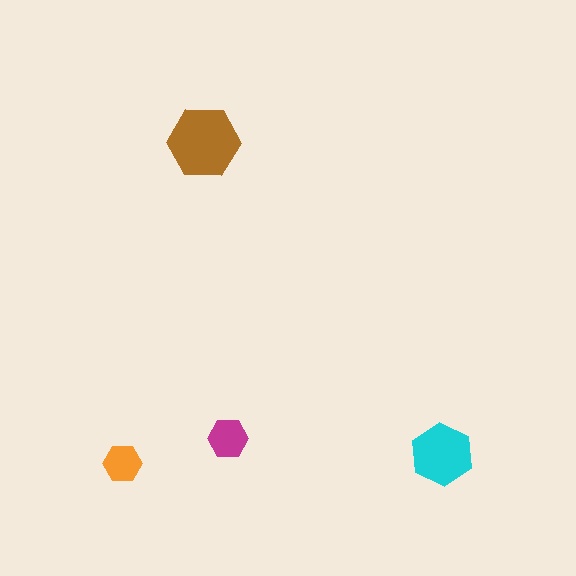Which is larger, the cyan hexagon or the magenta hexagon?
The cyan one.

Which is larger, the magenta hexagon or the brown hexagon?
The brown one.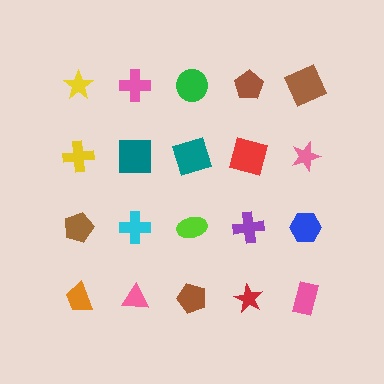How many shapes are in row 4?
5 shapes.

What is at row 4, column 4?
A red star.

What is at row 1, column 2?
A pink cross.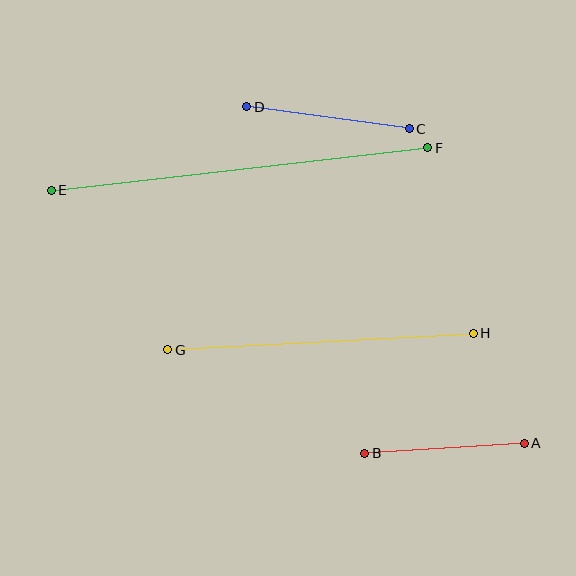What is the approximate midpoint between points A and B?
The midpoint is at approximately (444, 448) pixels.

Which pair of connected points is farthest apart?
Points E and F are farthest apart.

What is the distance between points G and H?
The distance is approximately 306 pixels.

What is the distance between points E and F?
The distance is approximately 379 pixels.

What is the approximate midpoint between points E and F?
The midpoint is at approximately (239, 169) pixels.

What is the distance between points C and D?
The distance is approximately 164 pixels.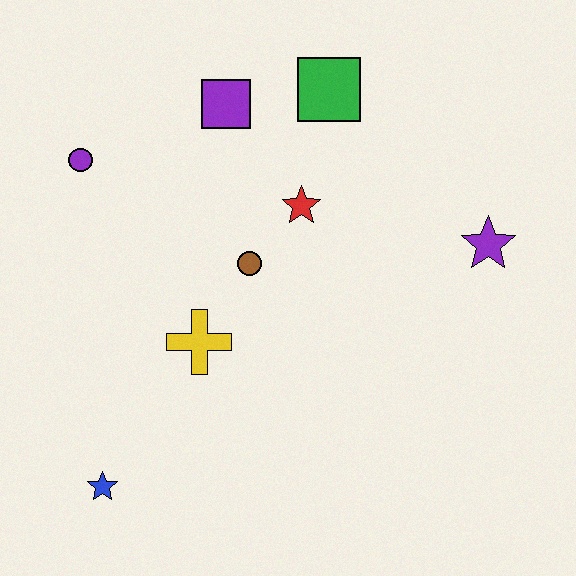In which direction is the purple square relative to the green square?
The purple square is to the left of the green square.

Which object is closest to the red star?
The brown circle is closest to the red star.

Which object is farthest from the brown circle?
The blue star is farthest from the brown circle.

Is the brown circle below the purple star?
Yes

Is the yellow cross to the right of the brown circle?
No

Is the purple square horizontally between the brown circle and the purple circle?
Yes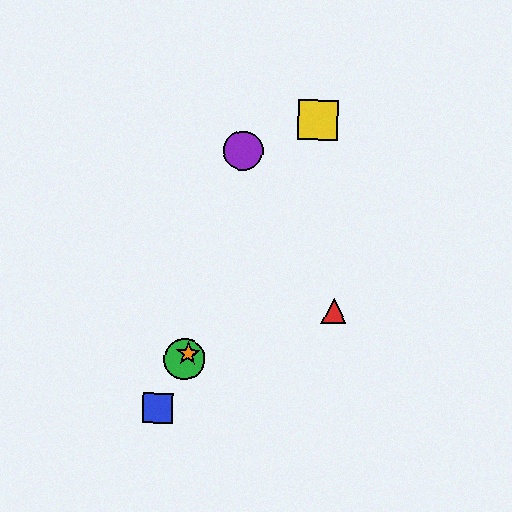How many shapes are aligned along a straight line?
4 shapes (the blue square, the green circle, the yellow square, the orange star) are aligned along a straight line.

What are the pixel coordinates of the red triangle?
The red triangle is at (334, 311).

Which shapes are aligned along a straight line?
The blue square, the green circle, the yellow square, the orange star are aligned along a straight line.